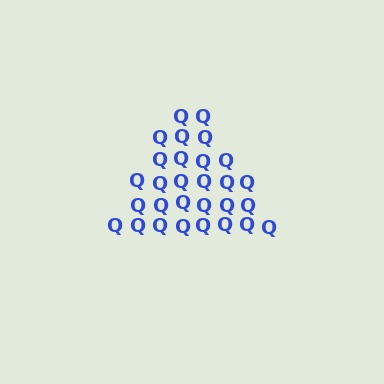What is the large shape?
The large shape is a triangle.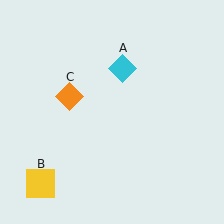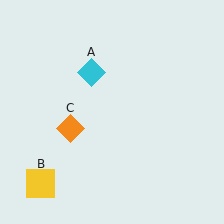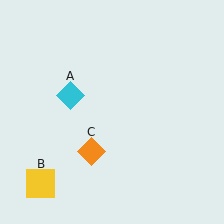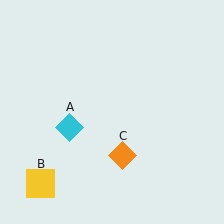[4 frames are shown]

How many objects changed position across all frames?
2 objects changed position: cyan diamond (object A), orange diamond (object C).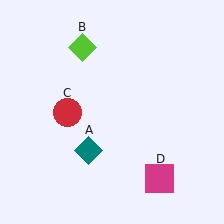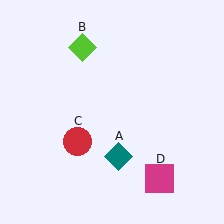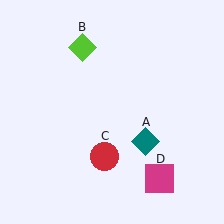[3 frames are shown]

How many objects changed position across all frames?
2 objects changed position: teal diamond (object A), red circle (object C).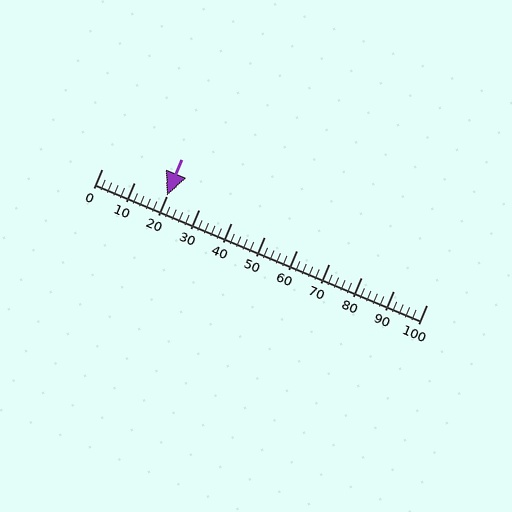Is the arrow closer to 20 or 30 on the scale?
The arrow is closer to 20.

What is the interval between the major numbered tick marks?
The major tick marks are spaced 10 units apart.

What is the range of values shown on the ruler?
The ruler shows values from 0 to 100.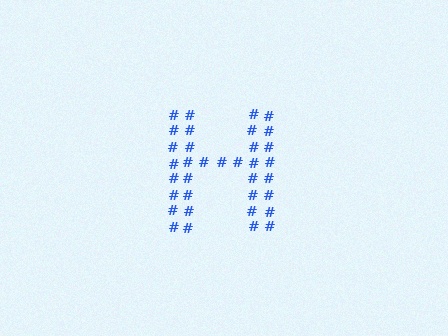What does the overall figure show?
The overall figure shows the letter H.